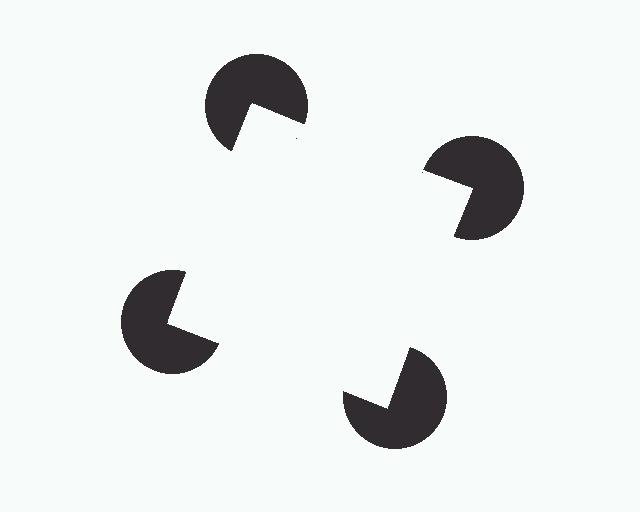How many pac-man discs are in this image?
There are 4 — one at each vertex of the illusory square.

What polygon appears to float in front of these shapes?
An illusory square — its edges are inferred from the aligned wedge cuts in the pac-man discs, not physically drawn.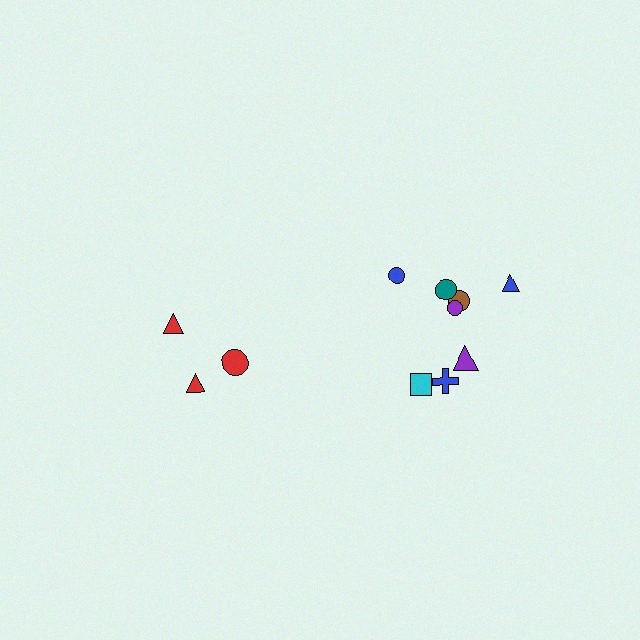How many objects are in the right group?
There are 8 objects.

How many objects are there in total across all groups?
There are 11 objects.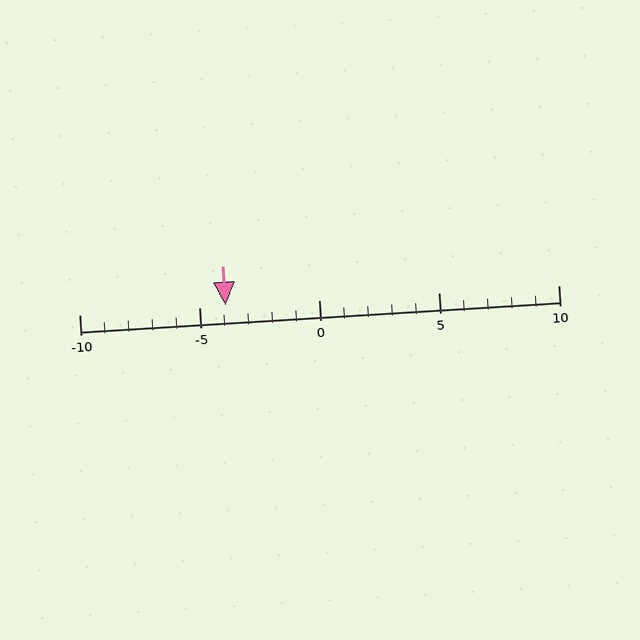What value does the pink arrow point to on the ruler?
The pink arrow points to approximately -4.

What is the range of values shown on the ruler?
The ruler shows values from -10 to 10.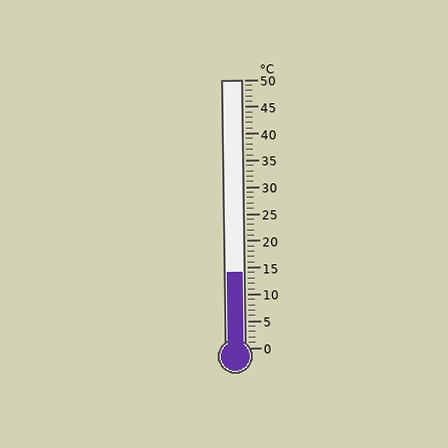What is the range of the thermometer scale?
The thermometer scale ranges from 0°C to 50°C.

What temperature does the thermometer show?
The thermometer shows approximately 14°C.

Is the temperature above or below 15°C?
The temperature is below 15°C.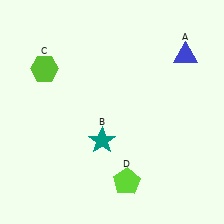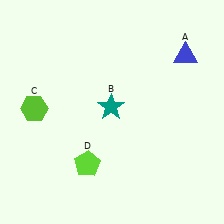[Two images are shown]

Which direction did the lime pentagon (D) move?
The lime pentagon (D) moved left.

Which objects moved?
The objects that moved are: the teal star (B), the lime hexagon (C), the lime pentagon (D).